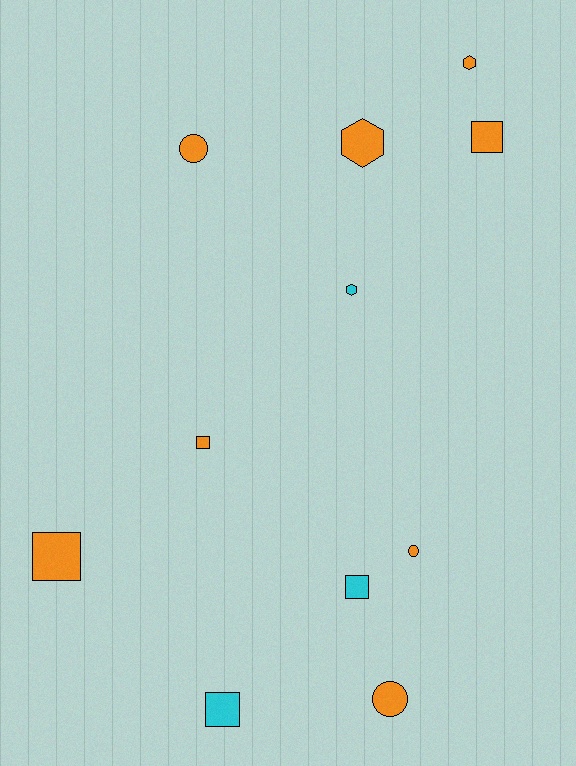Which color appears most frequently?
Orange, with 8 objects.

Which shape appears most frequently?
Square, with 5 objects.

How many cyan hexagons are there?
There is 1 cyan hexagon.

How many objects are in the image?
There are 11 objects.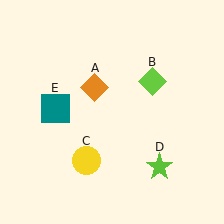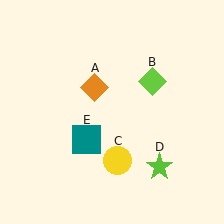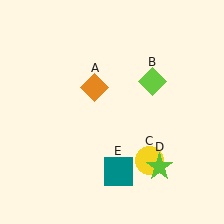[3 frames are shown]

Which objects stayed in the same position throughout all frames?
Orange diamond (object A) and lime diamond (object B) and lime star (object D) remained stationary.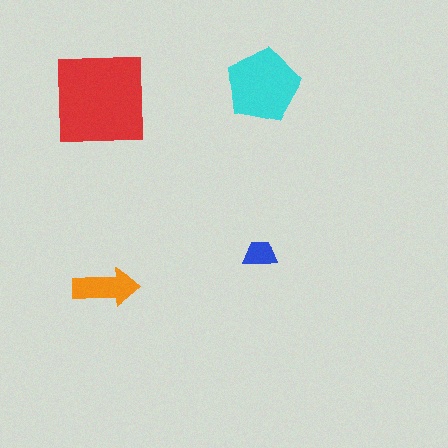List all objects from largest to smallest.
The red square, the cyan pentagon, the orange arrow, the blue trapezoid.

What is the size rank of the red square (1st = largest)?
1st.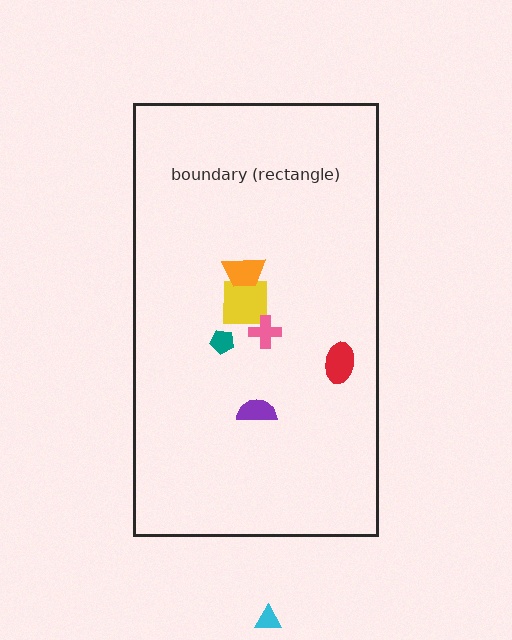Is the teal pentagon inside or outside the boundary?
Inside.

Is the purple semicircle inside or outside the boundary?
Inside.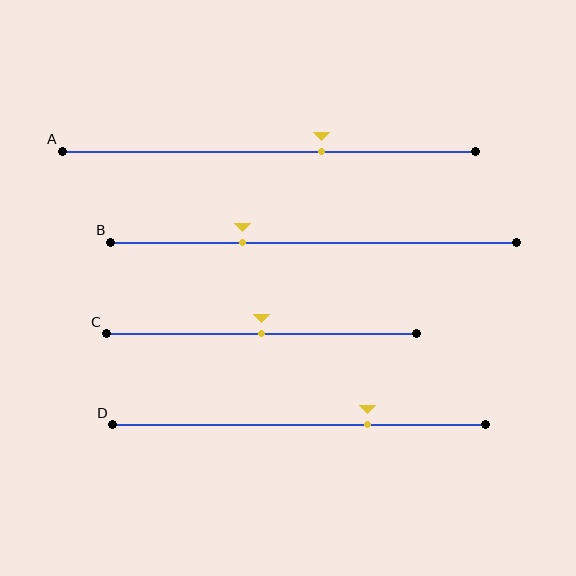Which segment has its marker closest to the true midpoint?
Segment C has its marker closest to the true midpoint.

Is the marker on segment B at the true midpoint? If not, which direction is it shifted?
No, the marker on segment B is shifted to the left by about 17% of the segment length.